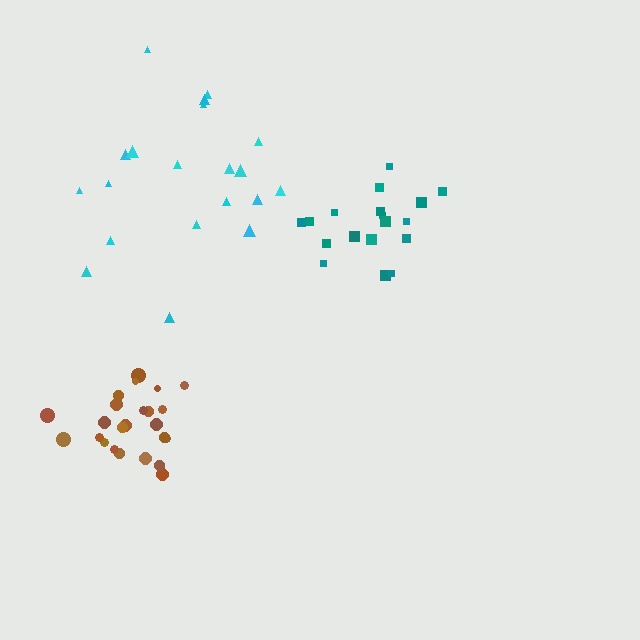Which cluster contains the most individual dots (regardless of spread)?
Brown (26).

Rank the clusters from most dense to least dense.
brown, teal, cyan.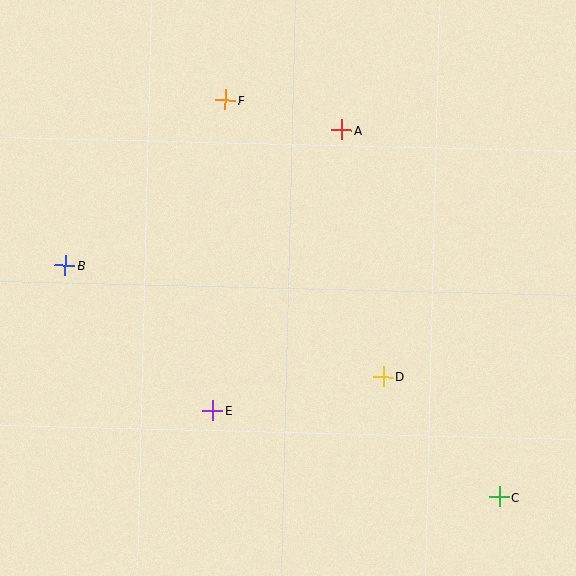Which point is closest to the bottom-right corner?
Point C is closest to the bottom-right corner.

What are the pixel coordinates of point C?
Point C is at (499, 497).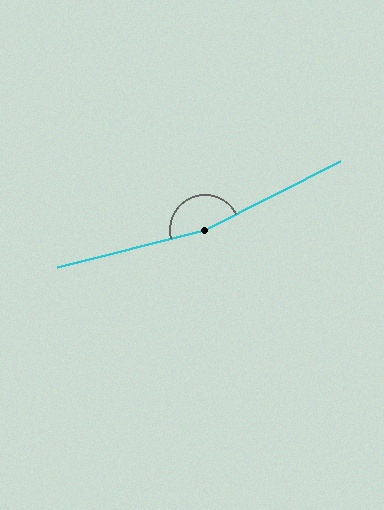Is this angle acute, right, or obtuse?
It is obtuse.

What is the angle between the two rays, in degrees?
Approximately 167 degrees.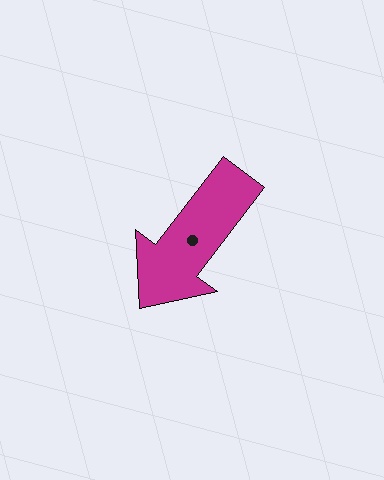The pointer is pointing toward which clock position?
Roughly 7 o'clock.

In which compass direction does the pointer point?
Southwest.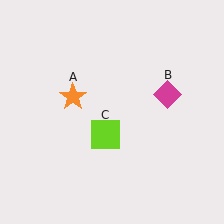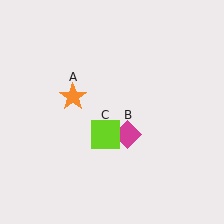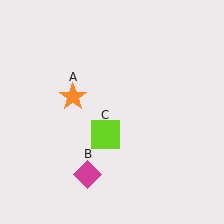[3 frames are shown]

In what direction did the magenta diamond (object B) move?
The magenta diamond (object B) moved down and to the left.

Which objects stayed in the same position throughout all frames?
Orange star (object A) and lime square (object C) remained stationary.